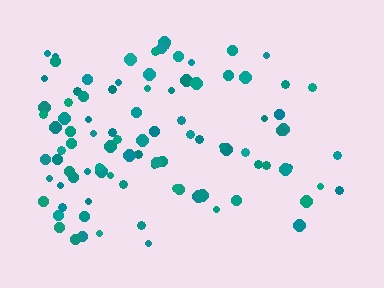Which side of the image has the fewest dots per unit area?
The right.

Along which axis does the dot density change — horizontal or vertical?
Horizontal.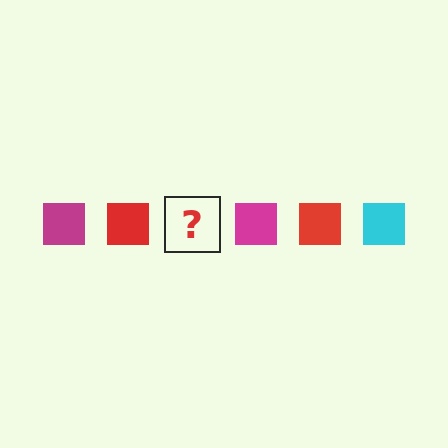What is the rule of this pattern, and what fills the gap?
The rule is that the pattern cycles through magenta, red, cyan squares. The gap should be filled with a cyan square.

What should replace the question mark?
The question mark should be replaced with a cyan square.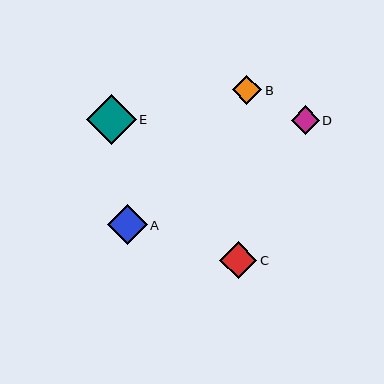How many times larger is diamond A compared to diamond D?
Diamond A is approximately 1.4 times the size of diamond D.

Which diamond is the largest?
Diamond E is the largest with a size of approximately 50 pixels.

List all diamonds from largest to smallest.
From largest to smallest: E, A, C, B, D.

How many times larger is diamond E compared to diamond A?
Diamond E is approximately 1.3 times the size of diamond A.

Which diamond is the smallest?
Diamond D is the smallest with a size of approximately 28 pixels.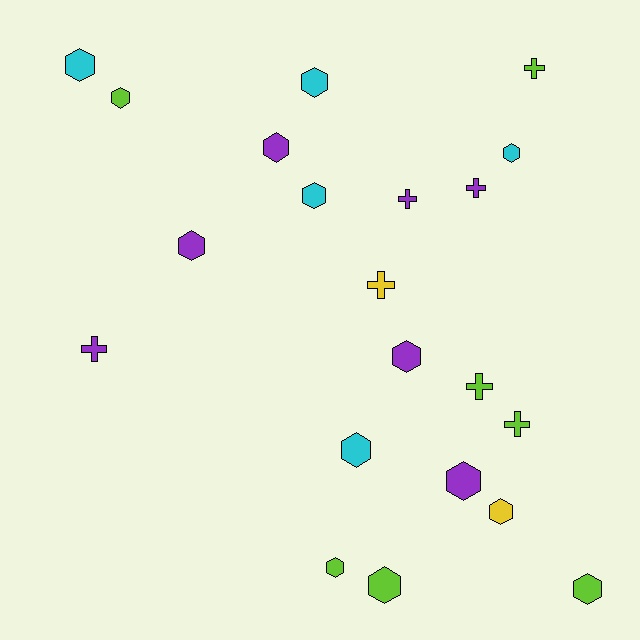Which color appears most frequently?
Lime, with 7 objects.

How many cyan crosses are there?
There are no cyan crosses.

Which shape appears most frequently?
Hexagon, with 14 objects.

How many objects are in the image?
There are 21 objects.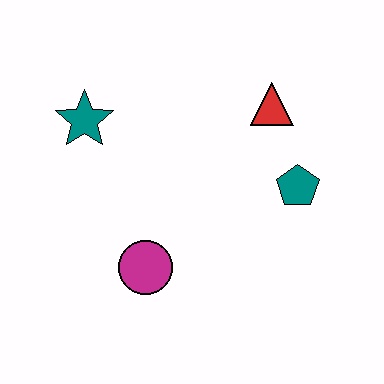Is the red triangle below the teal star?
No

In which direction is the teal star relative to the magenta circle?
The teal star is above the magenta circle.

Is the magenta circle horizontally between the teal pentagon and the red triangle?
No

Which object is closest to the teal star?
The magenta circle is closest to the teal star.